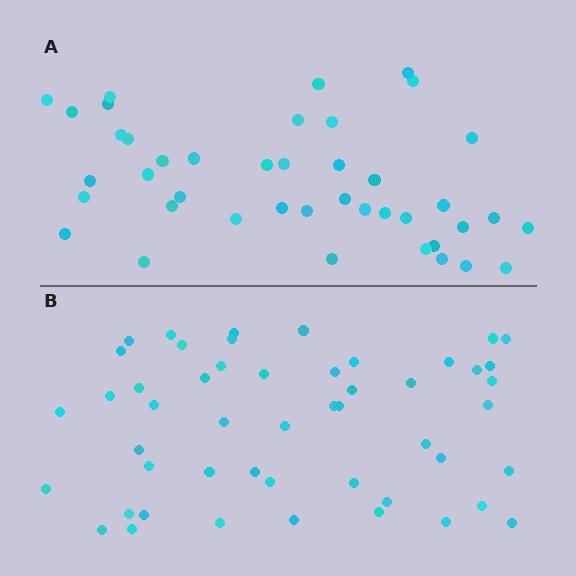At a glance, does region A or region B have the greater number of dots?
Region B (the bottom region) has more dots.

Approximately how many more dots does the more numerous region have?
Region B has roughly 8 or so more dots than region A.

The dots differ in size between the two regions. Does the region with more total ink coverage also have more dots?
No. Region A has more total ink coverage because its dots are larger, but region B actually contains more individual dots. Total area can be misleading — the number of items is what matters here.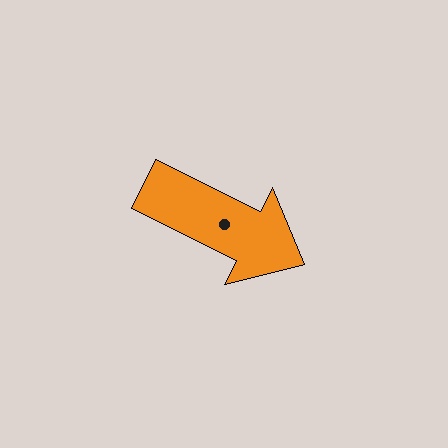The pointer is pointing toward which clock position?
Roughly 4 o'clock.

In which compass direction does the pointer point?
Southeast.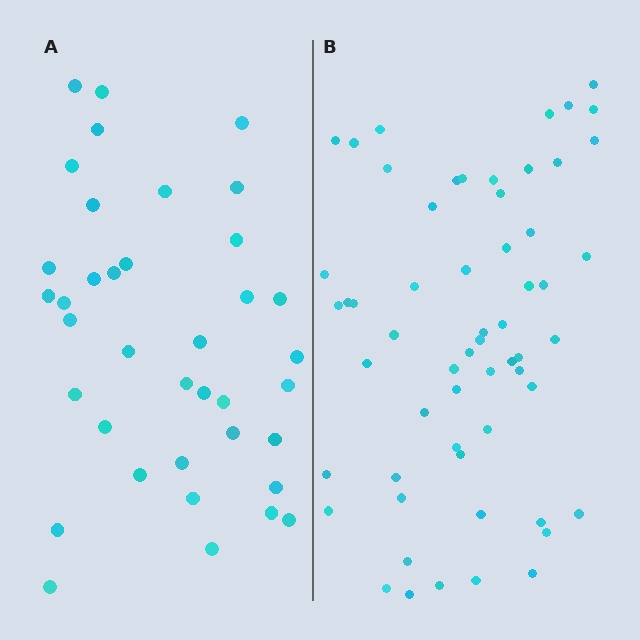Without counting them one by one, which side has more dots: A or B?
Region B (the right region) has more dots.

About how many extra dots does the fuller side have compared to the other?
Region B has approximately 20 more dots than region A.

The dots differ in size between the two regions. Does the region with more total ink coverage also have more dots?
No. Region A has more total ink coverage because its dots are larger, but region B actually contains more individual dots. Total area can be misleading — the number of items is what matters here.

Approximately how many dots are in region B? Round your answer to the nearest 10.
About 60 dots. (The exact count is 59, which rounds to 60.)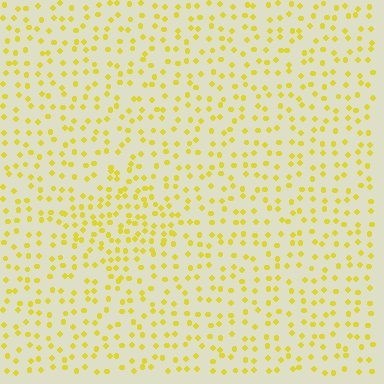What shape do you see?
I see a diamond.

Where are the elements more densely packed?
The elements are more densely packed inside the diamond boundary.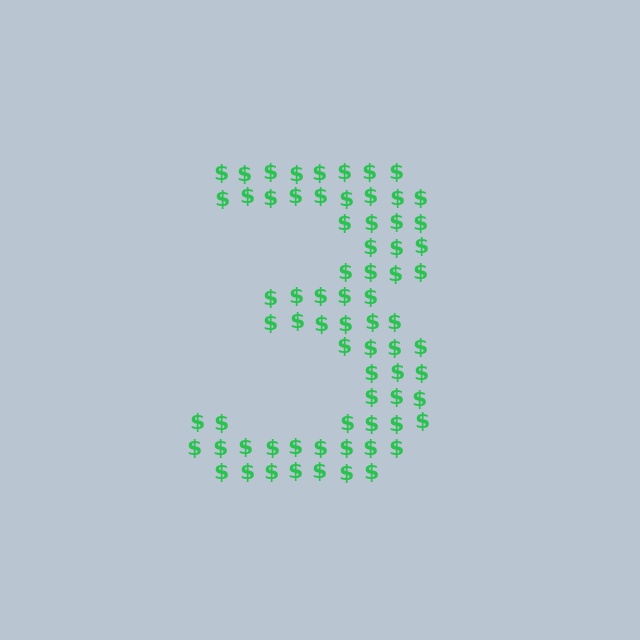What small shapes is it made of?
It is made of small dollar signs.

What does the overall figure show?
The overall figure shows the digit 3.